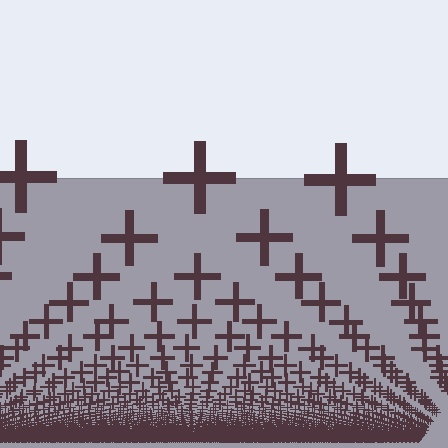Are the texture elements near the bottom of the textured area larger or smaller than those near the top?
Smaller. The gradient is inverted — elements near the bottom are smaller and denser.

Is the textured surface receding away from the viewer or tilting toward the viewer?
The surface appears to tilt toward the viewer. Texture elements get larger and sparser toward the top.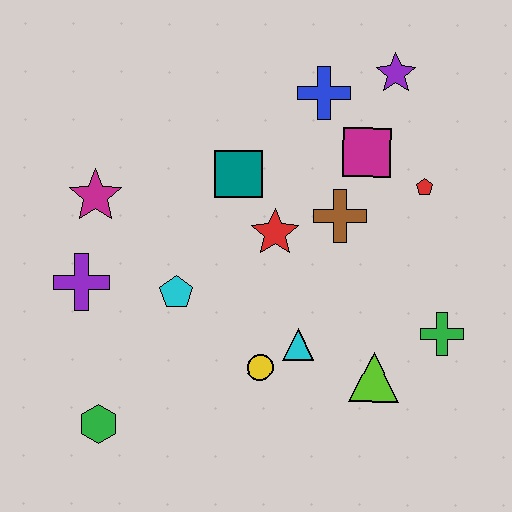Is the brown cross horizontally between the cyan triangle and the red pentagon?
Yes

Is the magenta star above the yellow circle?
Yes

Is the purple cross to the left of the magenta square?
Yes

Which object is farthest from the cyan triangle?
The purple star is farthest from the cyan triangle.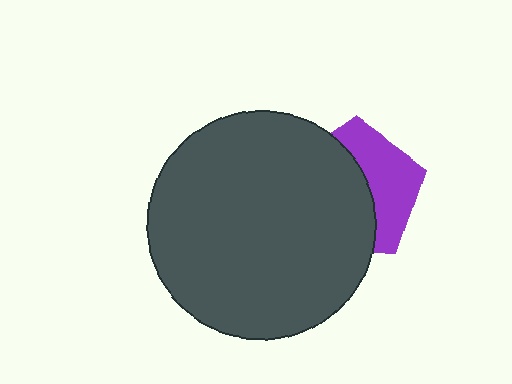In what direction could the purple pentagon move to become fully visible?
The purple pentagon could move right. That would shift it out from behind the dark gray circle entirely.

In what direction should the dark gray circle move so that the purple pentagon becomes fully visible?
The dark gray circle should move left. That is the shortest direction to clear the overlap and leave the purple pentagon fully visible.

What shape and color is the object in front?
The object in front is a dark gray circle.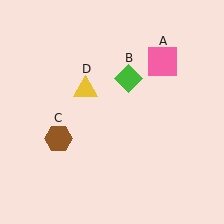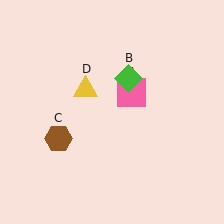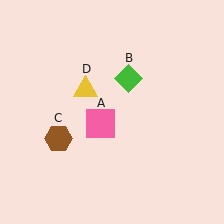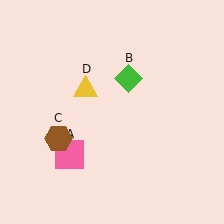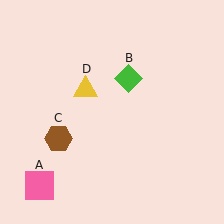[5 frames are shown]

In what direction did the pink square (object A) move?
The pink square (object A) moved down and to the left.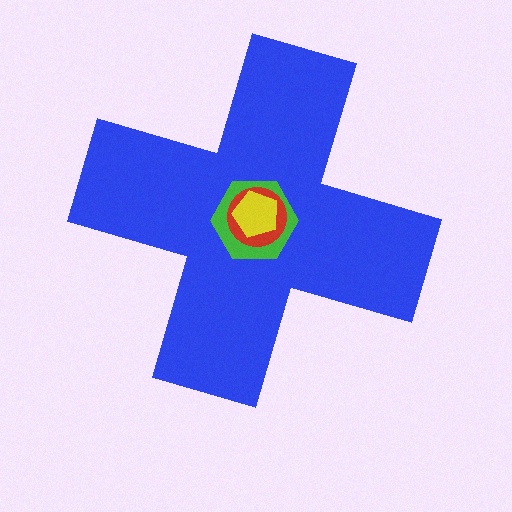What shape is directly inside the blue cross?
The green hexagon.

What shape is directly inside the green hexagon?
The red circle.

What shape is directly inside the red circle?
The yellow pentagon.